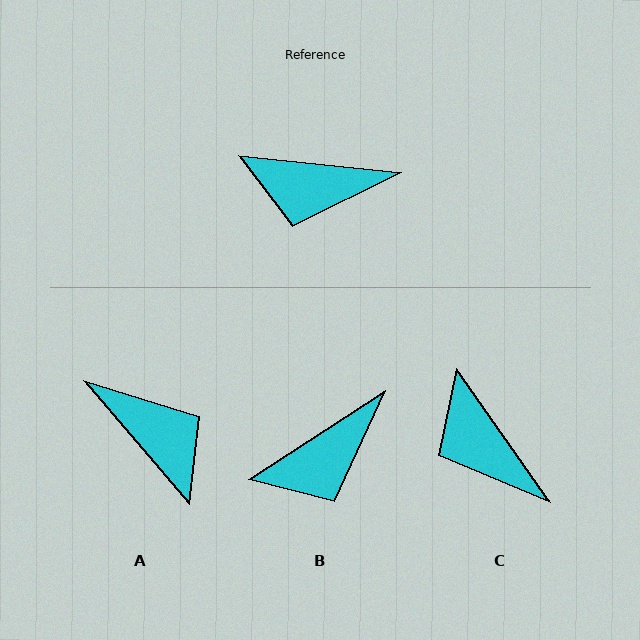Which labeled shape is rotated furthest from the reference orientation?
A, about 136 degrees away.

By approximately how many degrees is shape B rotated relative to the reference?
Approximately 39 degrees counter-clockwise.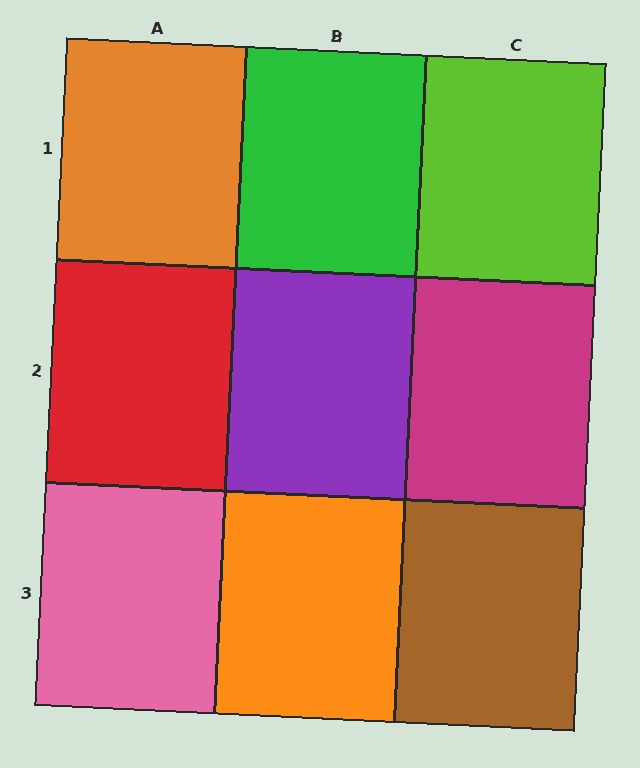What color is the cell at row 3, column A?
Pink.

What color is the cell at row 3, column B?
Orange.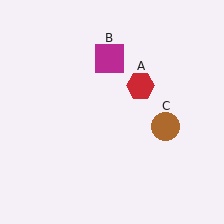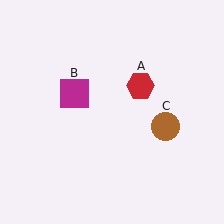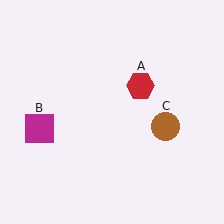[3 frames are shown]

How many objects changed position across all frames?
1 object changed position: magenta square (object B).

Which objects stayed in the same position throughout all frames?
Red hexagon (object A) and brown circle (object C) remained stationary.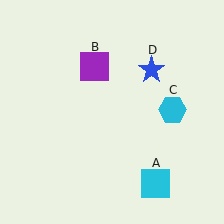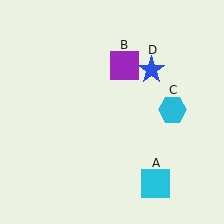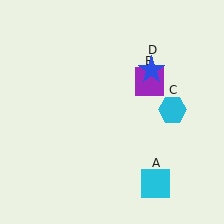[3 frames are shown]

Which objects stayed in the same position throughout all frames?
Cyan square (object A) and cyan hexagon (object C) and blue star (object D) remained stationary.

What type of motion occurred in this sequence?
The purple square (object B) rotated clockwise around the center of the scene.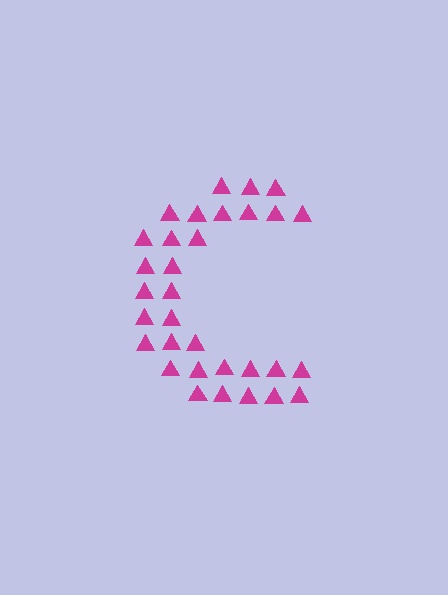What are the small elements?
The small elements are triangles.